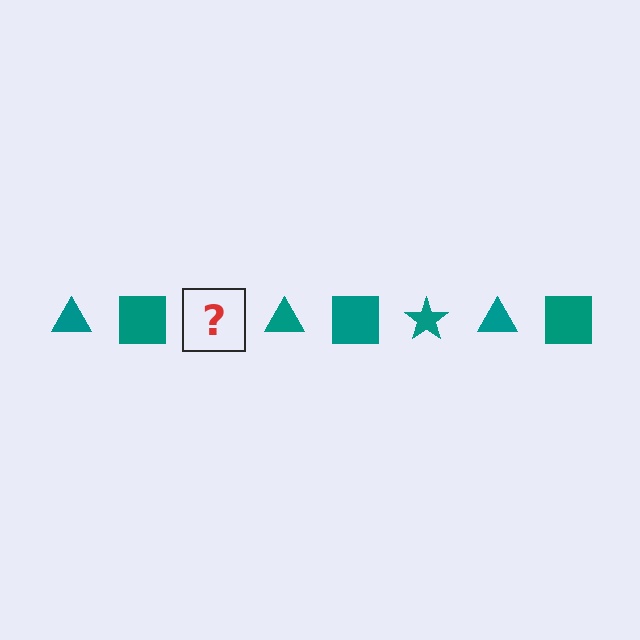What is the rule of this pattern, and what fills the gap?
The rule is that the pattern cycles through triangle, square, star shapes in teal. The gap should be filled with a teal star.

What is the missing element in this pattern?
The missing element is a teal star.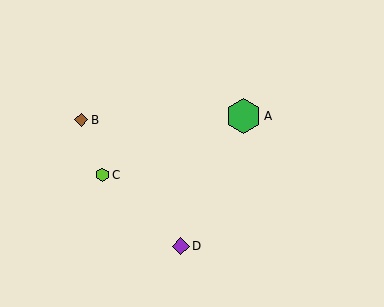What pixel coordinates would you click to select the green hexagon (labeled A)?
Click at (244, 116) to select the green hexagon A.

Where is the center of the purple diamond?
The center of the purple diamond is at (181, 246).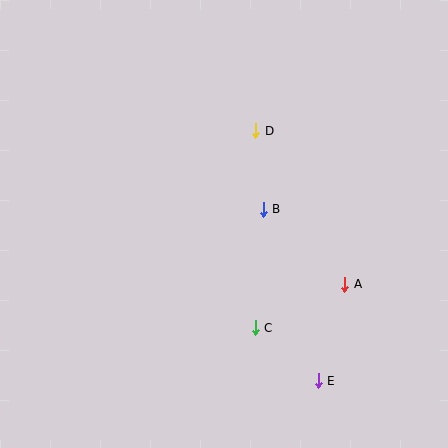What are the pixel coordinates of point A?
Point A is at (345, 284).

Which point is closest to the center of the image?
Point B at (263, 209) is closest to the center.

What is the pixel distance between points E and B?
The distance between E and B is 180 pixels.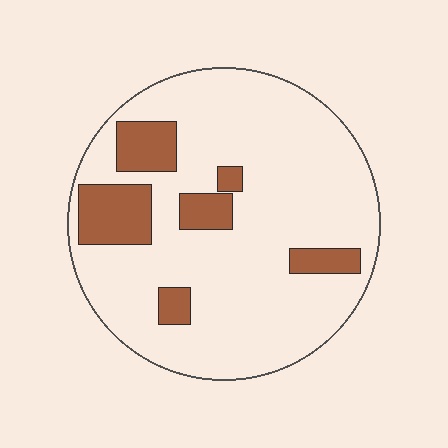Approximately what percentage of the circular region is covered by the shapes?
Approximately 15%.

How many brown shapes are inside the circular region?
6.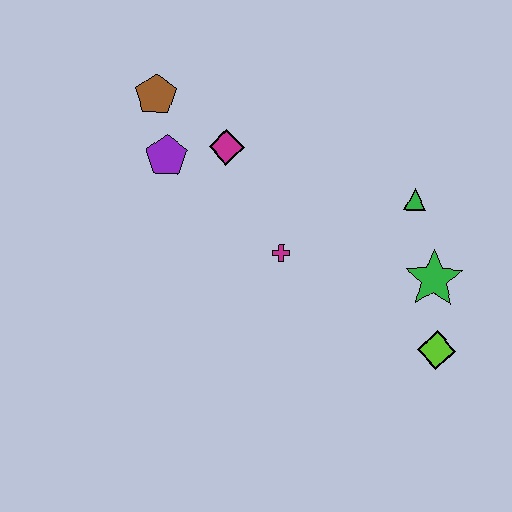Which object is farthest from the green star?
The brown pentagon is farthest from the green star.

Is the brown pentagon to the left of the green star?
Yes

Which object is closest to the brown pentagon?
The purple pentagon is closest to the brown pentagon.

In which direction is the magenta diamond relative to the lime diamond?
The magenta diamond is to the left of the lime diamond.